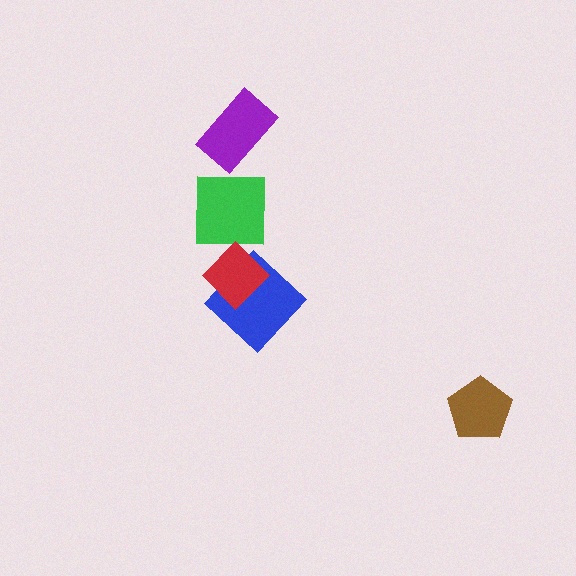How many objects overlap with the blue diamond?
1 object overlaps with the blue diamond.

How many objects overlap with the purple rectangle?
0 objects overlap with the purple rectangle.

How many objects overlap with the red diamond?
2 objects overlap with the red diamond.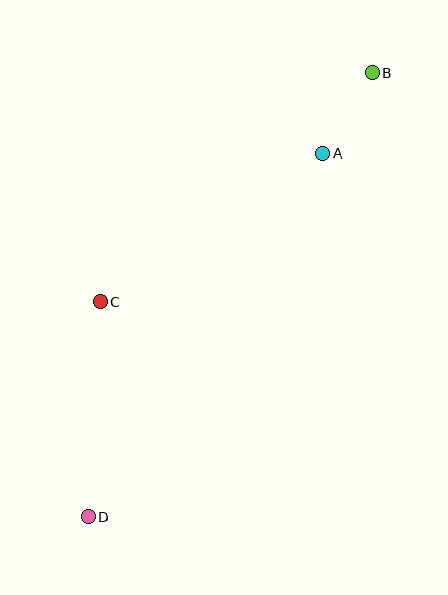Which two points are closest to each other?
Points A and B are closest to each other.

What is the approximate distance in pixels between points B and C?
The distance between B and C is approximately 355 pixels.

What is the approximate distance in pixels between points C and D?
The distance between C and D is approximately 216 pixels.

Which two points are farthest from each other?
Points B and D are farthest from each other.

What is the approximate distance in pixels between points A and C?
The distance between A and C is approximately 267 pixels.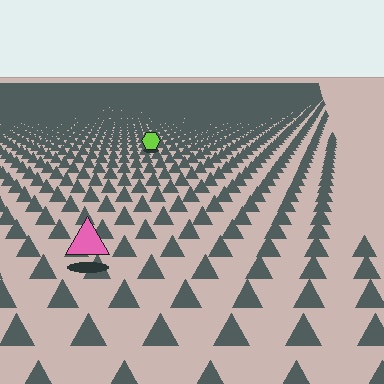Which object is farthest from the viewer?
The lime hexagon is farthest from the viewer. It appears smaller and the ground texture around it is denser.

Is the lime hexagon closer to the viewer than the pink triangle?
No. The pink triangle is closer — you can tell from the texture gradient: the ground texture is coarser near it.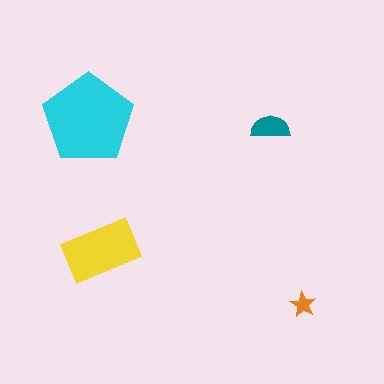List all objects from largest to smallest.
The cyan pentagon, the yellow rectangle, the teal semicircle, the orange star.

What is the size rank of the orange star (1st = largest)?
4th.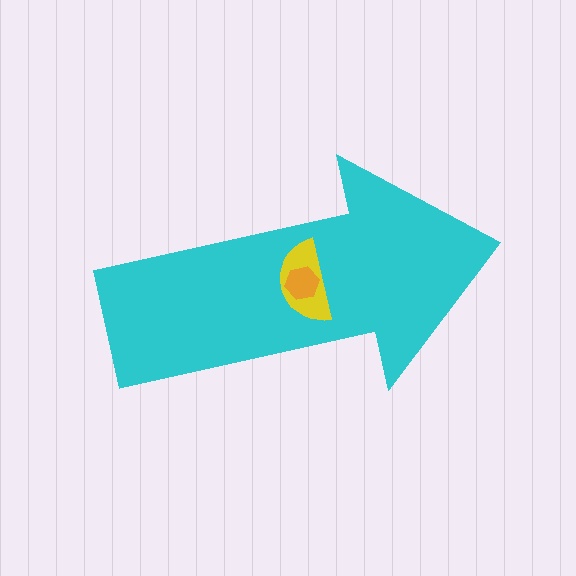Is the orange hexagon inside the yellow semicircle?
Yes.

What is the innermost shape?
The orange hexagon.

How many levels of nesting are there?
3.